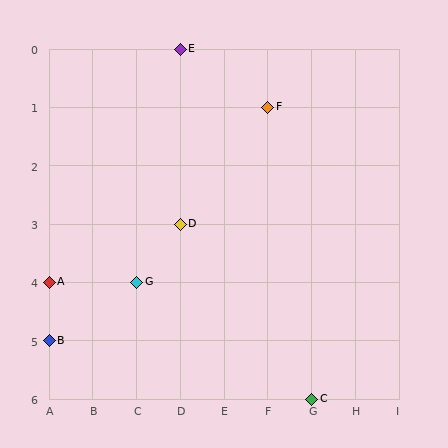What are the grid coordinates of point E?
Point E is at grid coordinates (D, 0).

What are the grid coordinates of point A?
Point A is at grid coordinates (A, 4).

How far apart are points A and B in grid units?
Points A and B are 1 row apart.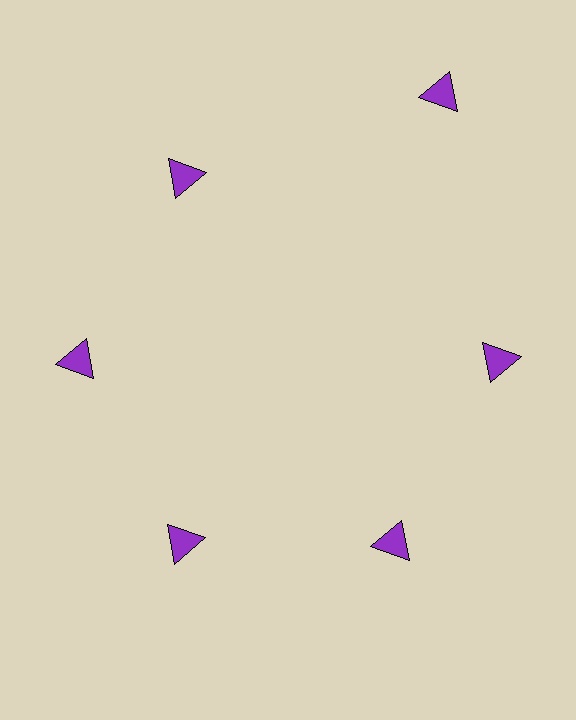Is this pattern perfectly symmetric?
No. The 6 purple triangles are arranged in a ring, but one element near the 1 o'clock position is pushed outward from the center, breaking the 6-fold rotational symmetry.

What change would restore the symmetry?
The symmetry would be restored by moving it inward, back onto the ring so that all 6 triangles sit at equal angles and equal distance from the center.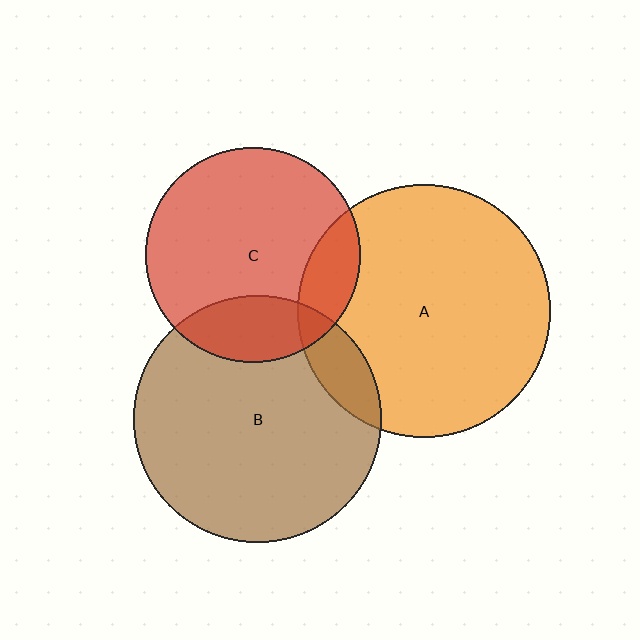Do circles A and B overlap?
Yes.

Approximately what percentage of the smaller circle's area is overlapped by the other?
Approximately 10%.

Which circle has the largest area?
Circle A (orange).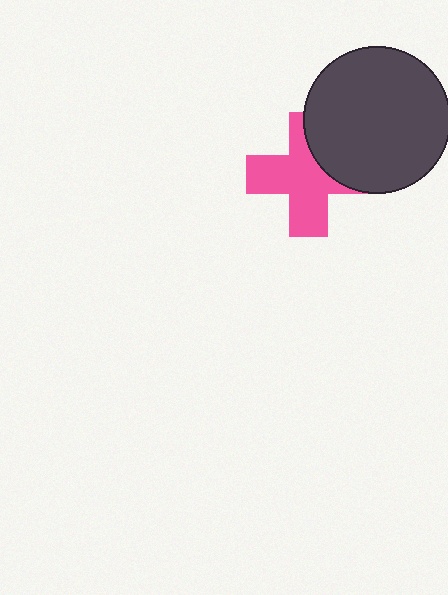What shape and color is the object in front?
The object in front is a dark gray circle.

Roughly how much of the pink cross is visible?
Most of it is visible (roughly 69%).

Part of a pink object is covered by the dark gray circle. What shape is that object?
It is a cross.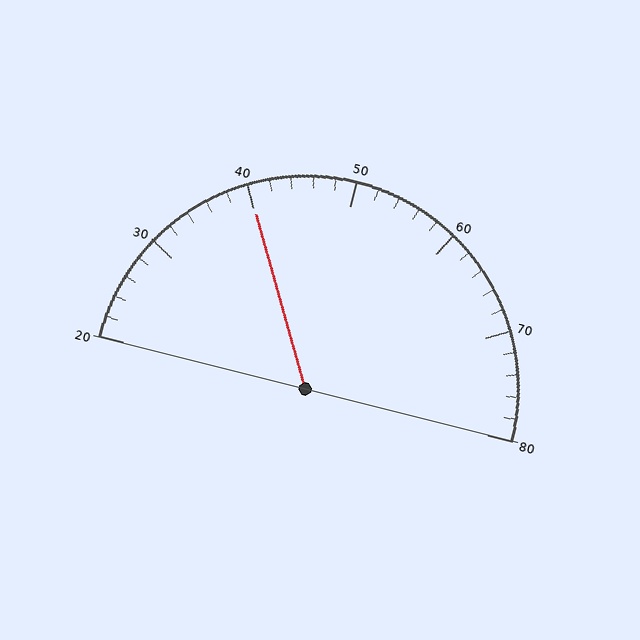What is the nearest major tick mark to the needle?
The nearest major tick mark is 40.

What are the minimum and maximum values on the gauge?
The gauge ranges from 20 to 80.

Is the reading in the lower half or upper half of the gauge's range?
The reading is in the lower half of the range (20 to 80).